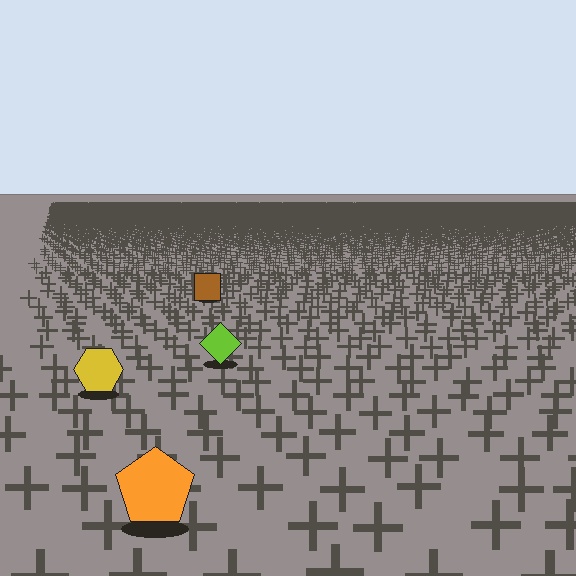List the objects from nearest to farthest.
From nearest to farthest: the orange pentagon, the yellow hexagon, the lime diamond, the brown square.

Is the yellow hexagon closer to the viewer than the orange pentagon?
No. The orange pentagon is closer — you can tell from the texture gradient: the ground texture is coarser near it.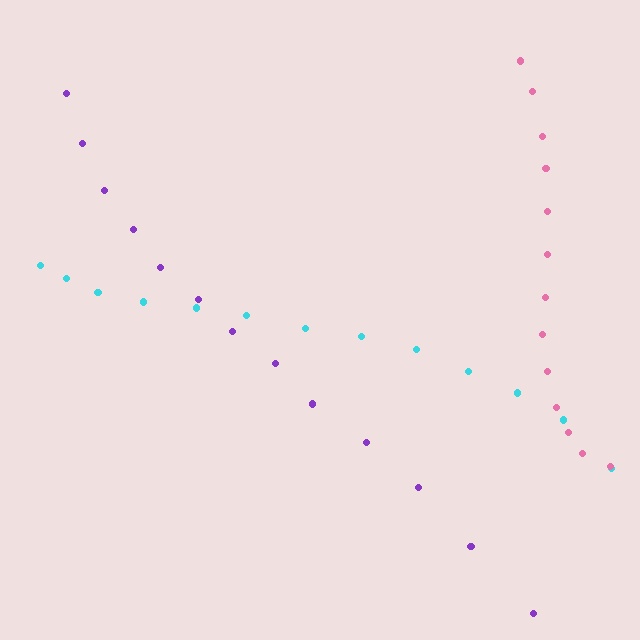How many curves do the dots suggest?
There are 3 distinct paths.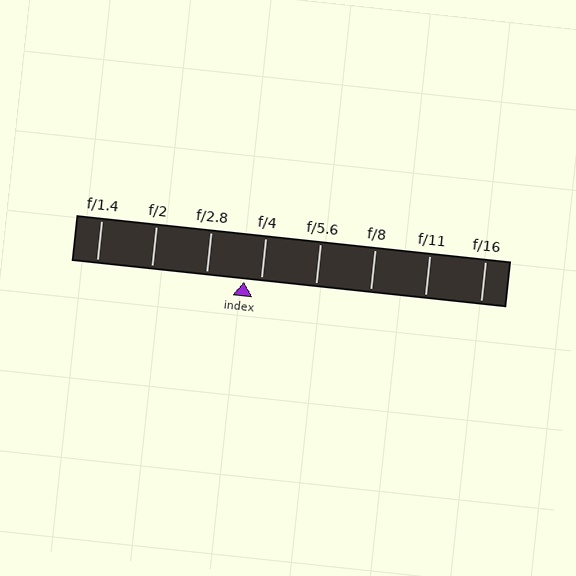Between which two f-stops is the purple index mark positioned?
The index mark is between f/2.8 and f/4.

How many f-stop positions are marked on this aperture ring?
There are 8 f-stop positions marked.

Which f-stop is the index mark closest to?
The index mark is closest to f/4.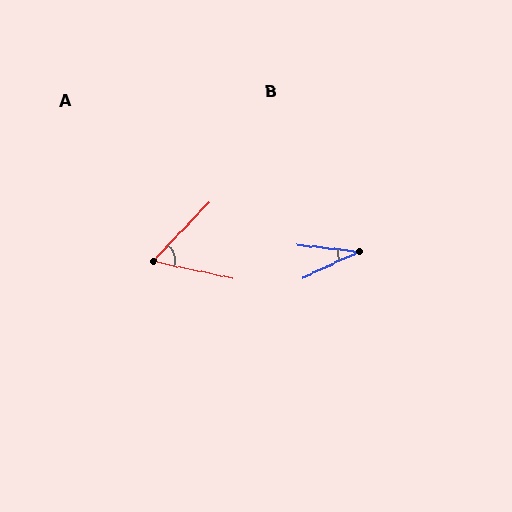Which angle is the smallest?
B, at approximately 31 degrees.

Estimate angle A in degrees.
Approximately 59 degrees.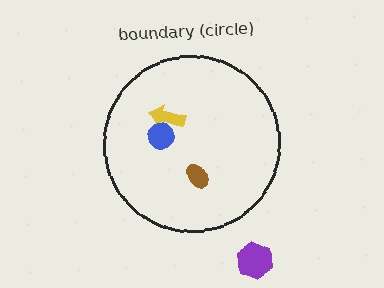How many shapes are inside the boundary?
3 inside, 1 outside.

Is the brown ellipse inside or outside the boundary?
Inside.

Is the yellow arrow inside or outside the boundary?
Inside.